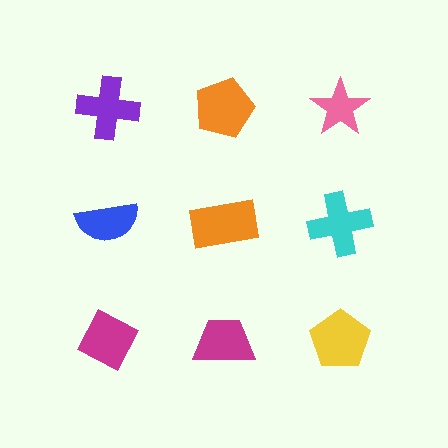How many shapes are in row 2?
3 shapes.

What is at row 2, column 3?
A cyan cross.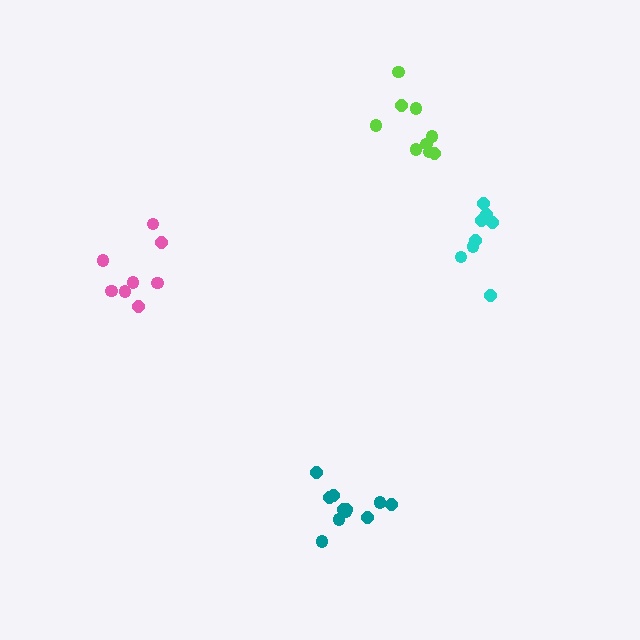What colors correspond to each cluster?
The clusters are colored: cyan, lime, teal, pink.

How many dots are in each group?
Group 1: 8 dots, Group 2: 9 dots, Group 3: 11 dots, Group 4: 8 dots (36 total).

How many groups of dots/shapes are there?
There are 4 groups.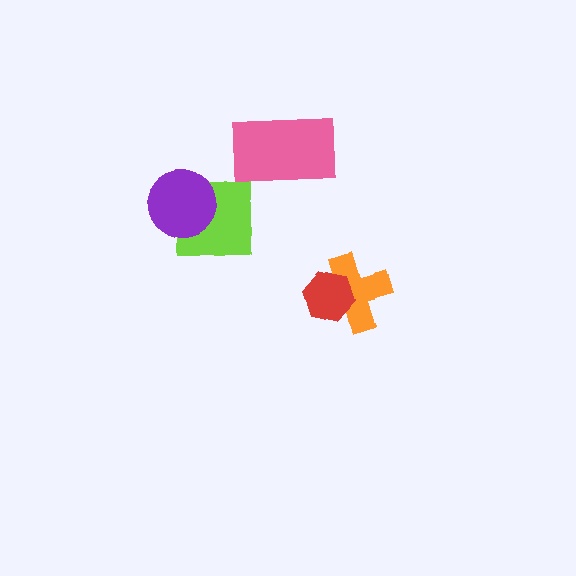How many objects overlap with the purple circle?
1 object overlaps with the purple circle.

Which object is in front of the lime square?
The purple circle is in front of the lime square.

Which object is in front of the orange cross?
The red hexagon is in front of the orange cross.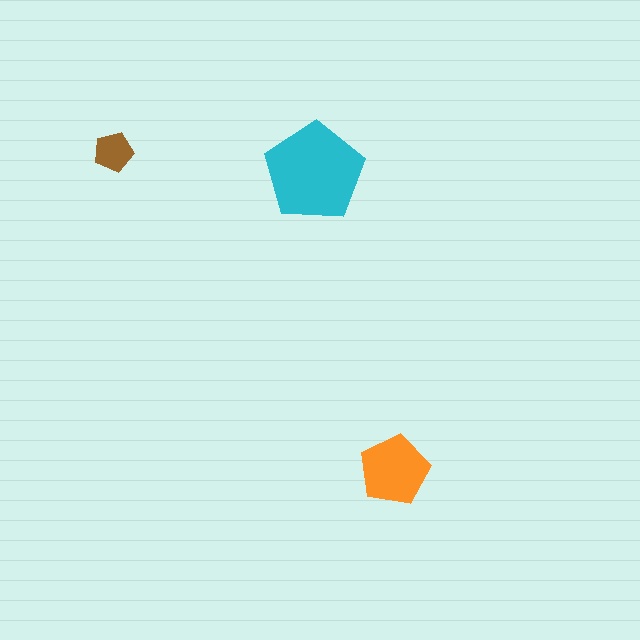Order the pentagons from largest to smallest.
the cyan one, the orange one, the brown one.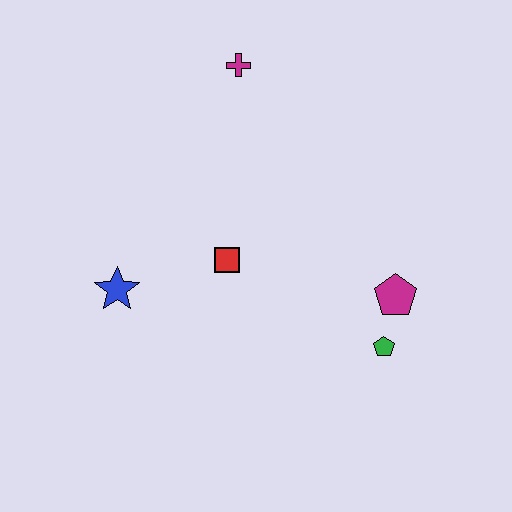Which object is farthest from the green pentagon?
The magenta cross is farthest from the green pentagon.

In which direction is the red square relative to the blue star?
The red square is to the right of the blue star.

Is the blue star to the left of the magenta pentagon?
Yes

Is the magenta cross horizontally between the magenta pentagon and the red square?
Yes